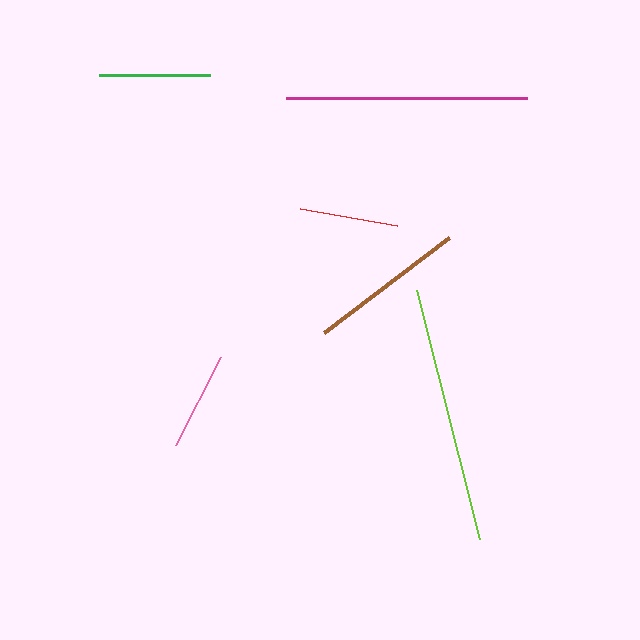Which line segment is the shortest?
The pink line is the shortest at approximately 99 pixels.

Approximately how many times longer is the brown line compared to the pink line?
The brown line is approximately 1.6 times the length of the pink line.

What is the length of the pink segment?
The pink segment is approximately 99 pixels long.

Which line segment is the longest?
The lime line is the longest at approximately 257 pixels.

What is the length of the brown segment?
The brown segment is approximately 157 pixels long.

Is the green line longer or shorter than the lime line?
The lime line is longer than the green line.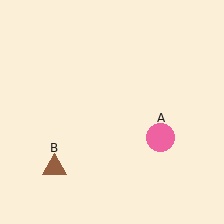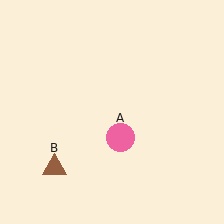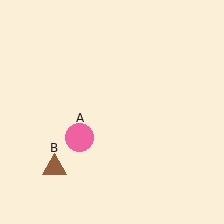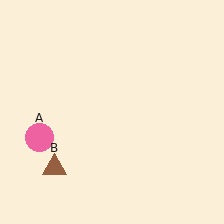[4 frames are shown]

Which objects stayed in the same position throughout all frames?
Brown triangle (object B) remained stationary.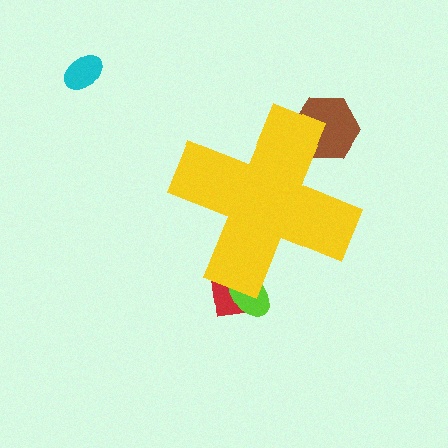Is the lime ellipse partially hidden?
Yes, the lime ellipse is partially hidden behind the yellow cross.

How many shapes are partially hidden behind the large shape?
3 shapes are partially hidden.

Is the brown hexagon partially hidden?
Yes, the brown hexagon is partially hidden behind the yellow cross.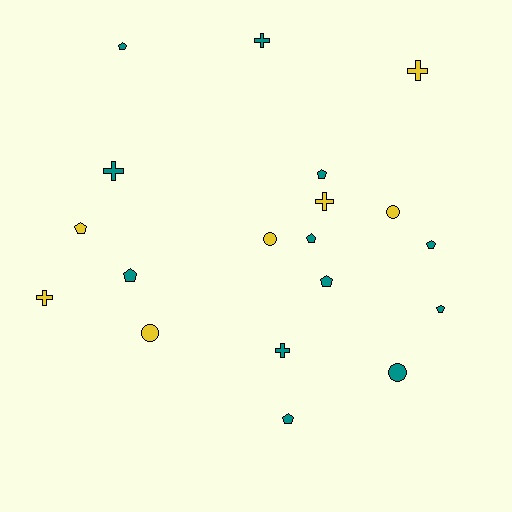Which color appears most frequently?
Teal, with 12 objects.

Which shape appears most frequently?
Pentagon, with 9 objects.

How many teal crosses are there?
There are 3 teal crosses.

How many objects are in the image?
There are 19 objects.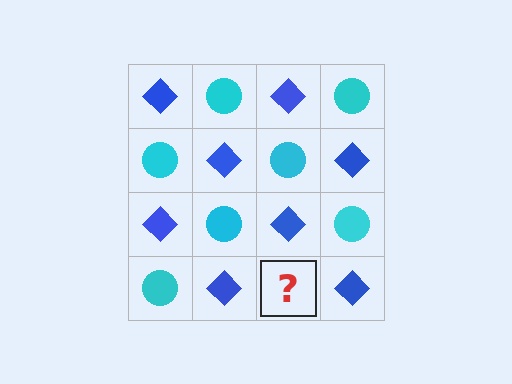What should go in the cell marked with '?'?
The missing cell should contain a cyan circle.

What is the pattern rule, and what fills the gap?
The rule is that it alternates blue diamond and cyan circle in a checkerboard pattern. The gap should be filled with a cyan circle.